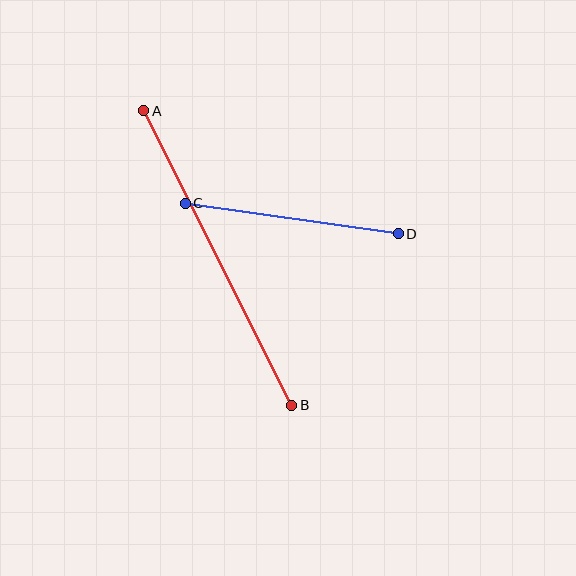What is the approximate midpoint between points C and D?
The midpoint is at approximately (292, 218) pixels.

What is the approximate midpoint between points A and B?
The midpoint is at approximately (218, 258) pixels.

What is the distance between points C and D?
The distance is approximately 215 pixels.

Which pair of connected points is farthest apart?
Points A and B are farthest apart.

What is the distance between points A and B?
The distance is approximately 330 pixels.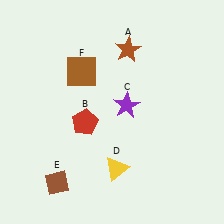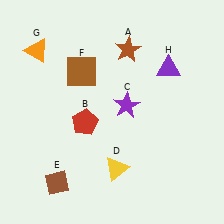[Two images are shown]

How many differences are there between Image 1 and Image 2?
There are 2 differences between the two images.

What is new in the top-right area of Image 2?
A purple triangle (H) was added in the top-right area of Image 2.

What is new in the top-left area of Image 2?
An orange triangle (G) was added in the top-left area of Image 2.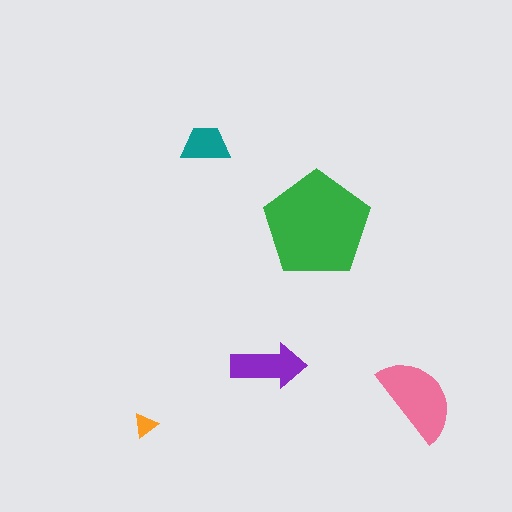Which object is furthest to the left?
The orange triangle is leftmost.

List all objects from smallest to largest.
The orange triangle, the teal trapezoid, the purple arrow, the pink semicircle, the green pentagon.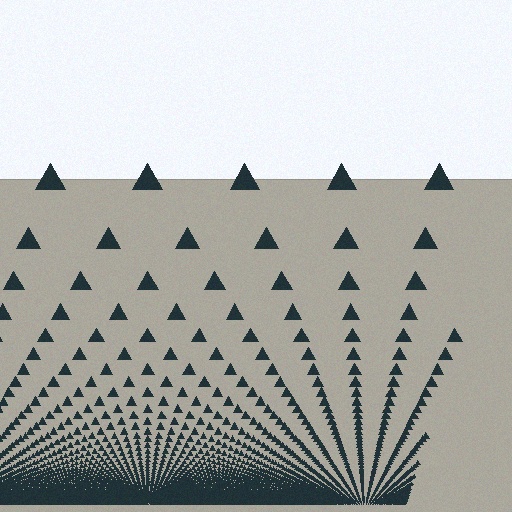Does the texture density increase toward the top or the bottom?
Density increases toward the bottom.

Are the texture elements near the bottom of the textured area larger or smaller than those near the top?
Smaller. The gradient is inverted — elements near the bottom are smaller and denser.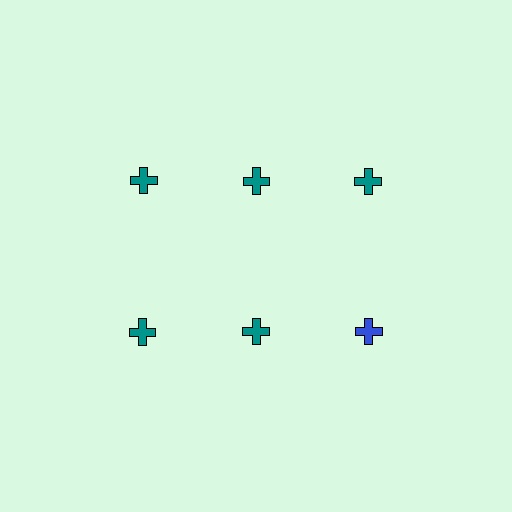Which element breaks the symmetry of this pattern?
The blue cross in the second row, center column breaks the symmetry. All other shapes are teal crosses.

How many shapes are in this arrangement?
There are 6 shapes arranged in a grid pattern.